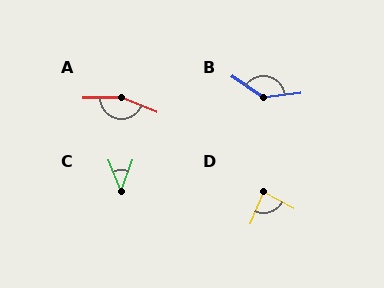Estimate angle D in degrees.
Approximately 85 degrees.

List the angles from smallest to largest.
C (41°), D (85°), B (139°), A (157°).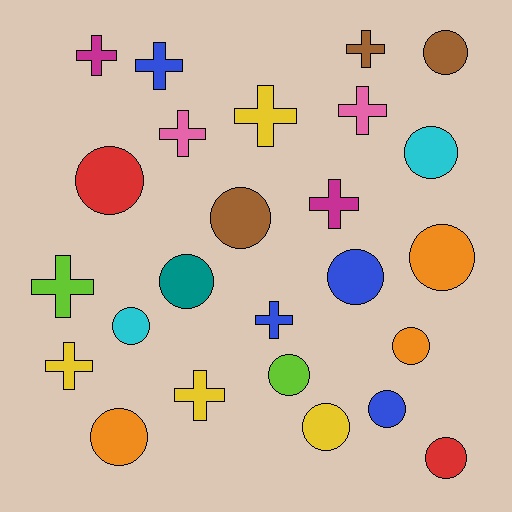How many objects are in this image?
There are 25 objects.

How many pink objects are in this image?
There are 2 pink objects.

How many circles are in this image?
There are 14 circles.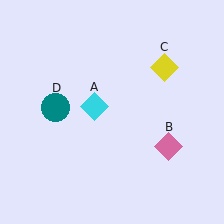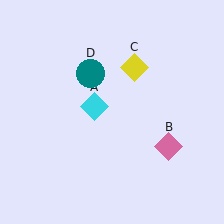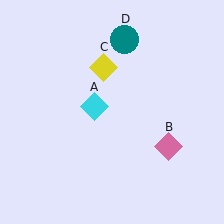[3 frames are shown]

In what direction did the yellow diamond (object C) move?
The yellow diamond (object C) moved left.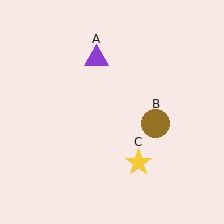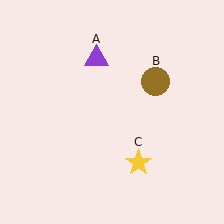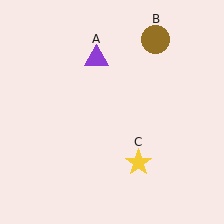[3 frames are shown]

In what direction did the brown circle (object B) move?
The brown circle (object B) moved up.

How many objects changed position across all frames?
1 object changed position: brown circle (object B).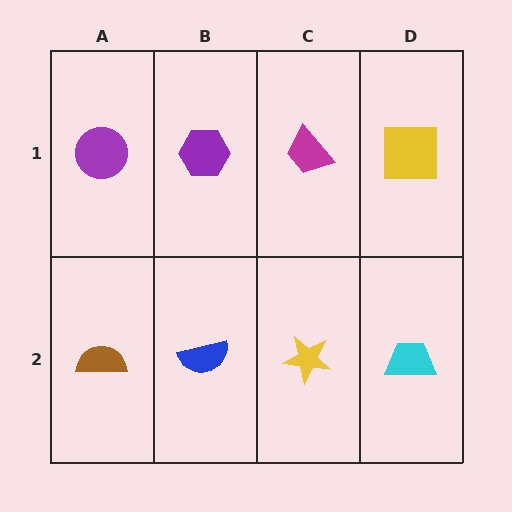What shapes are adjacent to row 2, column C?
A magenta trapezoid (row 1, column C), a blue semicircle (row 2, column B), a cyan trapezoid (row 2, column D).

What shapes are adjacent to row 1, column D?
A cyan trapezoid (row 2, column D), a magenta trapezoid (row 1, column C).